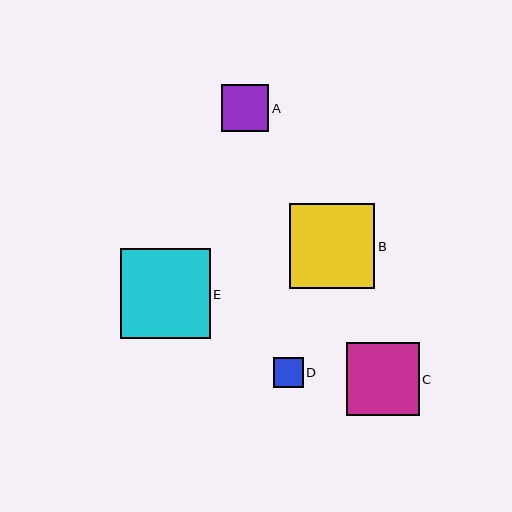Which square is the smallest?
Square D is the smallest with a size of approximately 30 pixels.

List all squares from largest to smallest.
From largest to smallest: E, B, C, A, D.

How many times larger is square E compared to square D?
Square E is approximately 3.0 times the size of square D.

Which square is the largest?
Square E is the largest with a size of approximately 90 pixels.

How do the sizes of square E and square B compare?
Square E and square B are approximately the same size.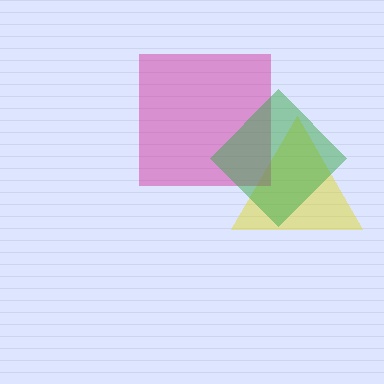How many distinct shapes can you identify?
There are 3 distinct shapes: a yellow triangle, a magenta square, a green diamond.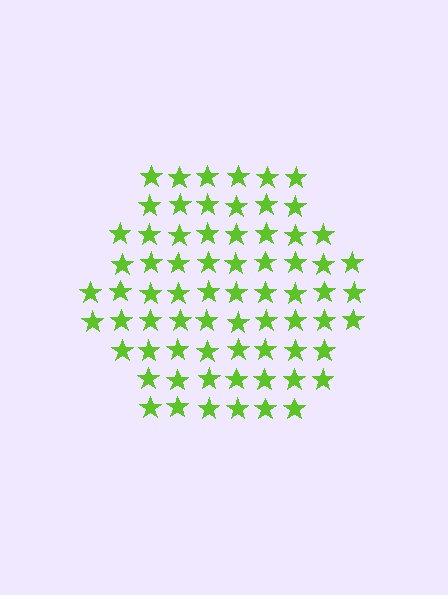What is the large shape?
The large shape is a hexagon.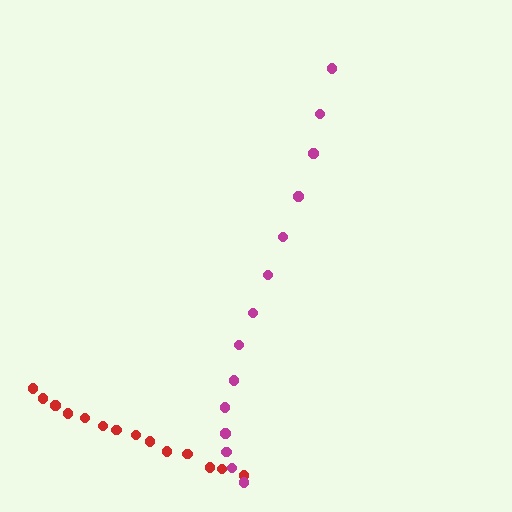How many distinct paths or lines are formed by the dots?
There are 2 distinct paths.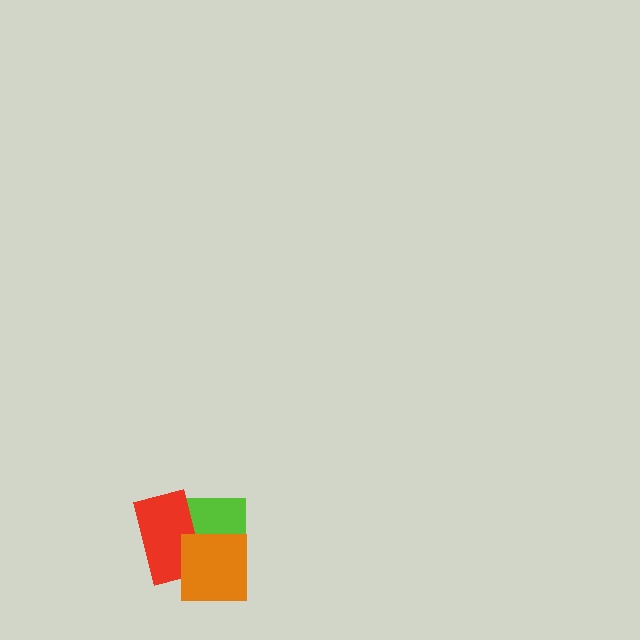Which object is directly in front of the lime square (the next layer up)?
The red rectangle is directly in front of the lime square.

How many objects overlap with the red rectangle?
2 objects overlap with the red rectangle.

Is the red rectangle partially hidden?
Yes, it is partially covered by another shape.